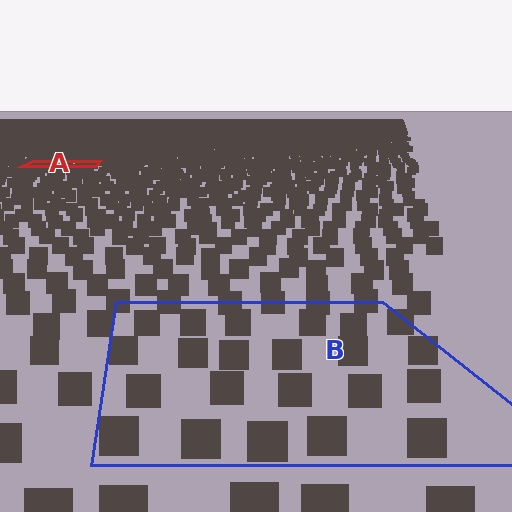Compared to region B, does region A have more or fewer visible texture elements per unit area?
Region A has more texture elements per unit area — they are packed more densely because it is farther away.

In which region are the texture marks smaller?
The texture marks are smaller in region A, because it is farther away.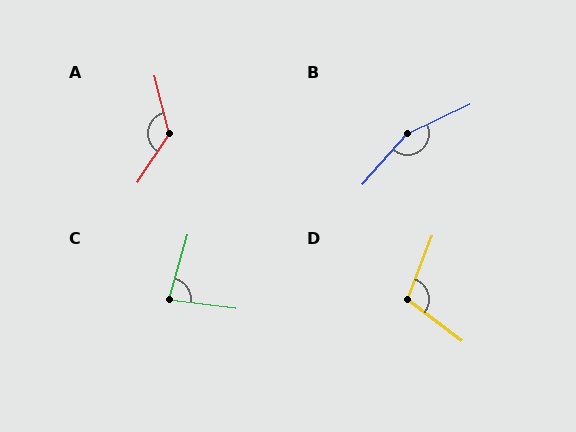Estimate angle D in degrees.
Approximately 106 degrees.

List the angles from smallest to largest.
C (81°), D (106°), A (133°), B (157°).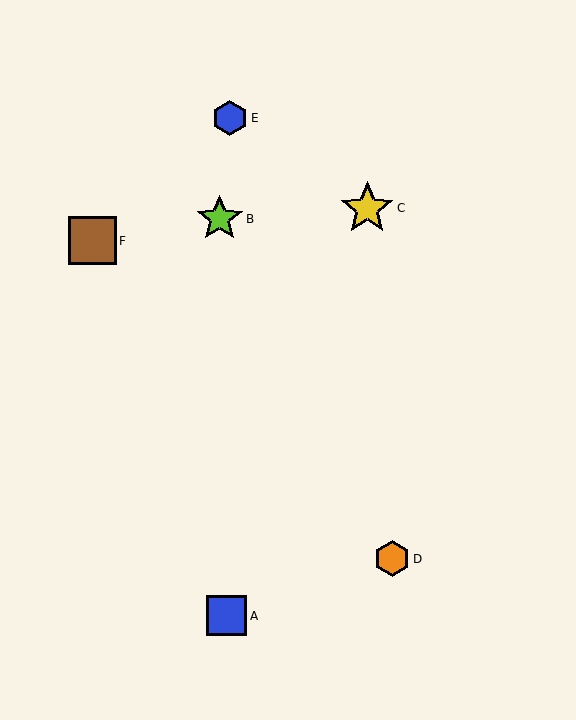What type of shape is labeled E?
Shape E is a blue hexagon.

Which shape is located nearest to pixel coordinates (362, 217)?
The yellow star (labeled C) at (367, 208) is nearest to that location.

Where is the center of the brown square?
The center of the brown square is at (92, 241).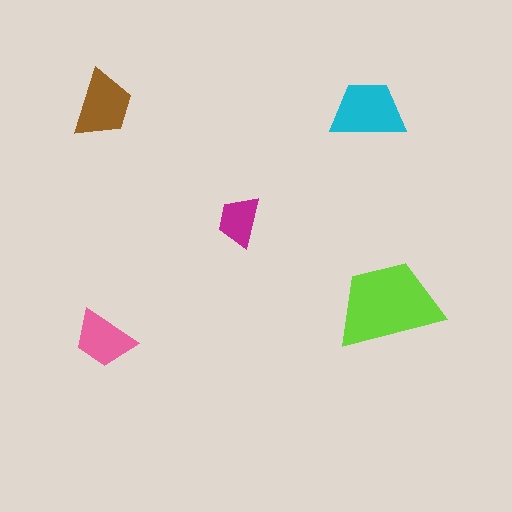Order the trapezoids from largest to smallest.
the lime one, the cyan one, the brown one, the pink one, the magenta one.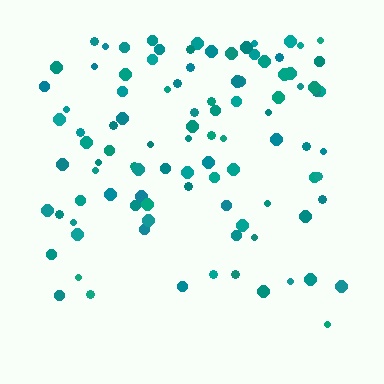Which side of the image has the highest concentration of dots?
The top.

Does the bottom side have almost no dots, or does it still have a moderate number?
Still a moderate number, just noticeably fewer than the top.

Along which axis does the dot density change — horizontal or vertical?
Vertical.